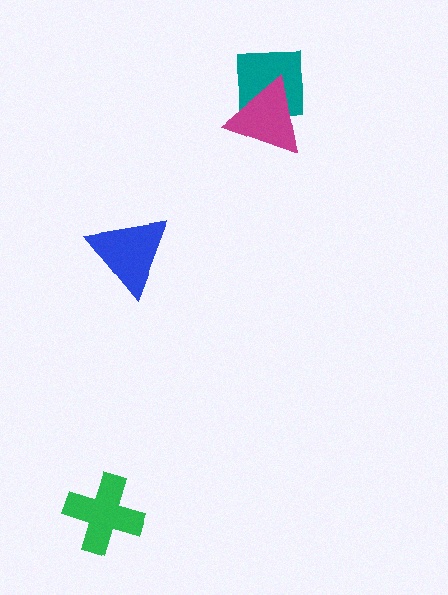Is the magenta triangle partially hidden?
No, no other shape covers it.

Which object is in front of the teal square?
The magenta triangle is in front of the teal square.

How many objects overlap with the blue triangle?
0 objects overlap with the blue triangle.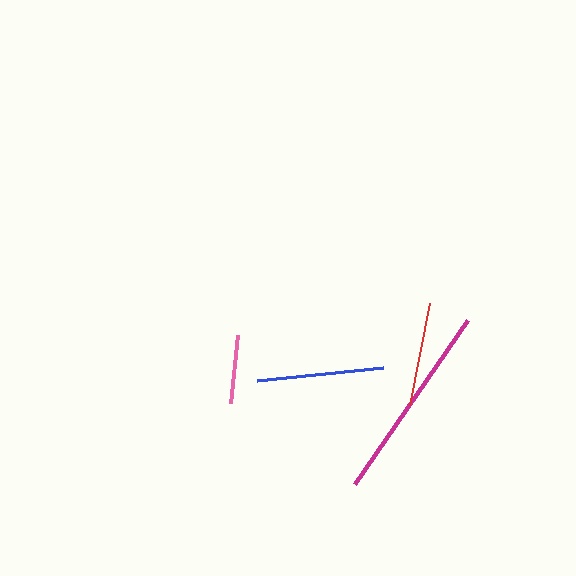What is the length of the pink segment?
The pink segment is approximately 69 pixels long.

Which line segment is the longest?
The magenta line is the longest at approximately 199 pixels.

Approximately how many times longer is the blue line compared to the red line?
The blue line is approximately 1.2 times the length of the red line.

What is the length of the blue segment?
The blue segment is approximately 127 pixels long.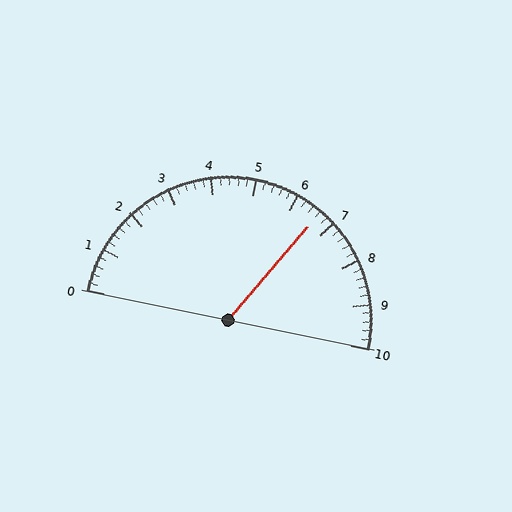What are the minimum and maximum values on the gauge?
The gauge ranges from 0 to 10.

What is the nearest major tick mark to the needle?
The nearest major tick mark is 7.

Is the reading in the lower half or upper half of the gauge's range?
The reading is in the upper half of the range (0 to 10).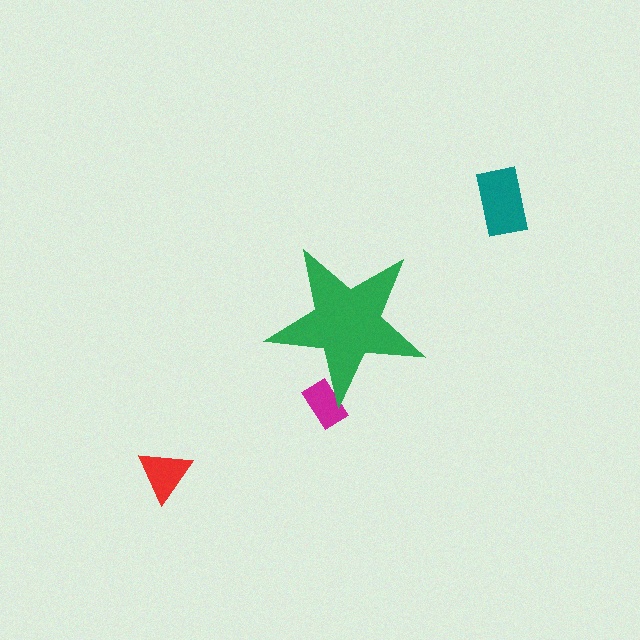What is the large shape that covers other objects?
A green star.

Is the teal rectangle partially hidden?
No, the teal rectangle is fully visible.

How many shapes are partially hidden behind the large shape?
1 shape is partially hidden.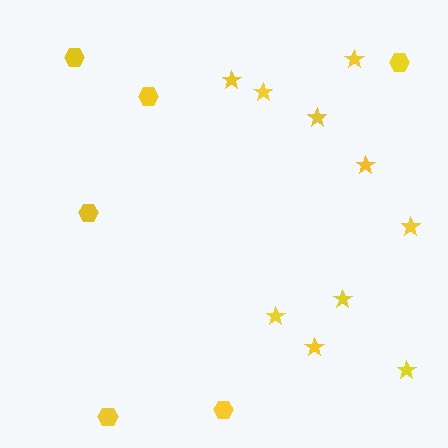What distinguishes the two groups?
There are 2 groups: one group of hexagons (6) and one group of stars (10).